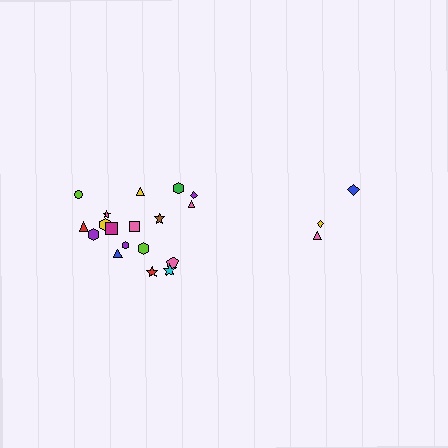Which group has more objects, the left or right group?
The left group.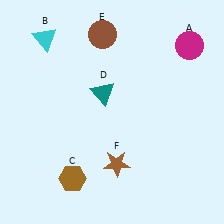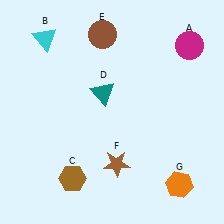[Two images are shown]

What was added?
An orange hexagon (G) was added in Image 2.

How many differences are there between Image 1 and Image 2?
There is 1 difference between the two images.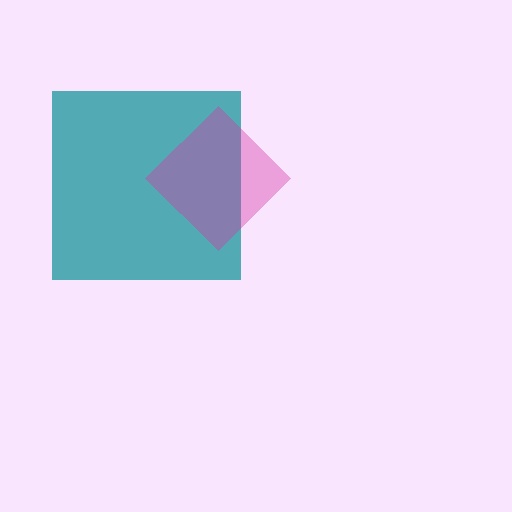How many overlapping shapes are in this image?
There are 2 overlapping shapes in the image.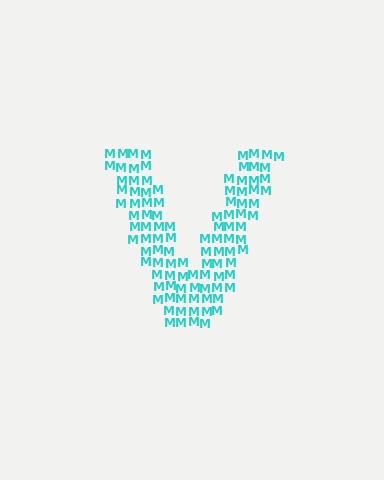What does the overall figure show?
The overall figure shows the letter V.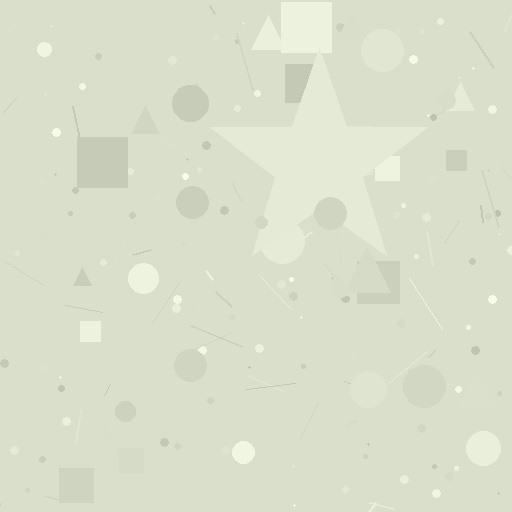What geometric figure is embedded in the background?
A star is embedded in the background.